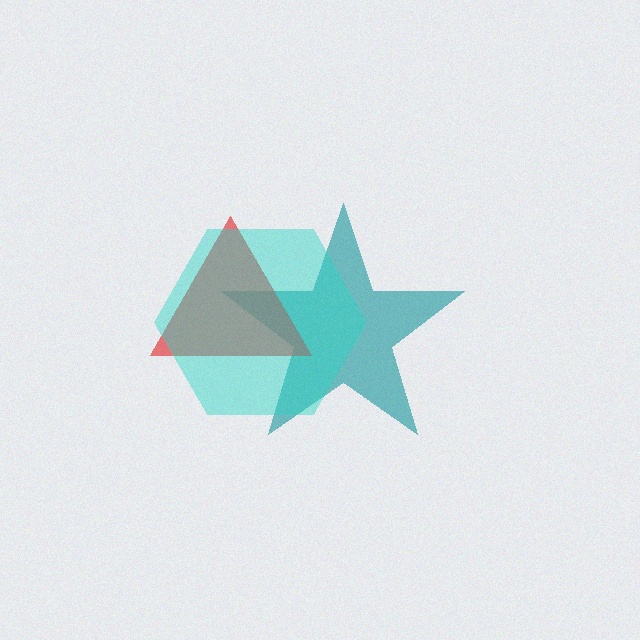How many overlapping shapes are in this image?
There are 3 overlapping shapes in the image.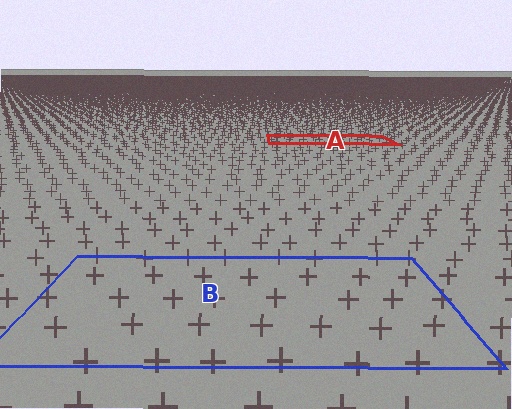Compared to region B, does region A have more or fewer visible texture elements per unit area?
Region A has more texture elements per unit area — they are packed more densely because it is farther away.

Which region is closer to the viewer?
Region B is closer. The texture elements there are larger and more spread out.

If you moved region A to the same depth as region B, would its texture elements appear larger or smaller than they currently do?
They would appear larger. At a closer depth, the same texture elements are projected at a bigger on-screen size.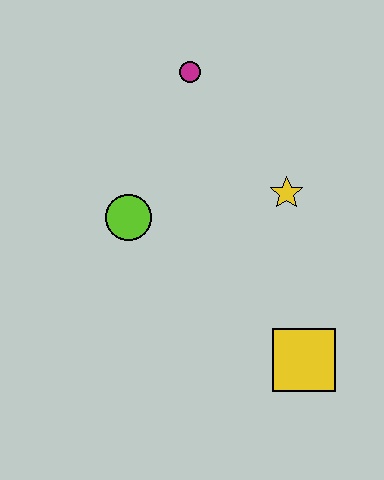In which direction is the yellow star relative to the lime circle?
The yellow star is to the right of the lime circle.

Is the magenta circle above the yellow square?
Yes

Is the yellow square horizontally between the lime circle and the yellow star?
No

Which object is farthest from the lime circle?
The yellow square is farthest from the lime circle.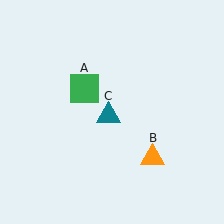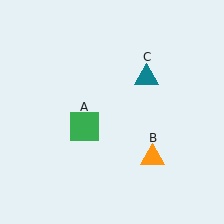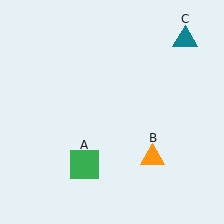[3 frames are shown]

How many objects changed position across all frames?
2 objects changed position: green square (object A), teal triangle (object C).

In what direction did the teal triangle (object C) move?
The teal triangle (object C) moved up and to the right.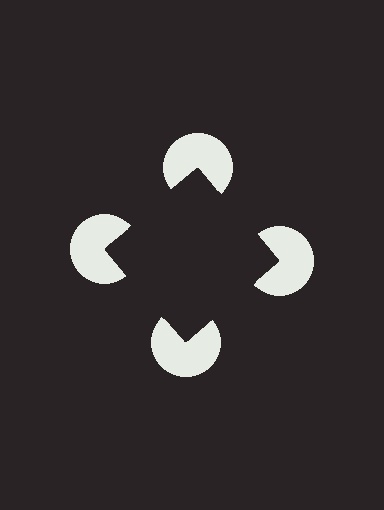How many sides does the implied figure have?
4 sides.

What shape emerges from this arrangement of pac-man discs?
An illusory square — its edges are inferred from the aligned wedge cuts in the pac-man discs, not physically drawn.